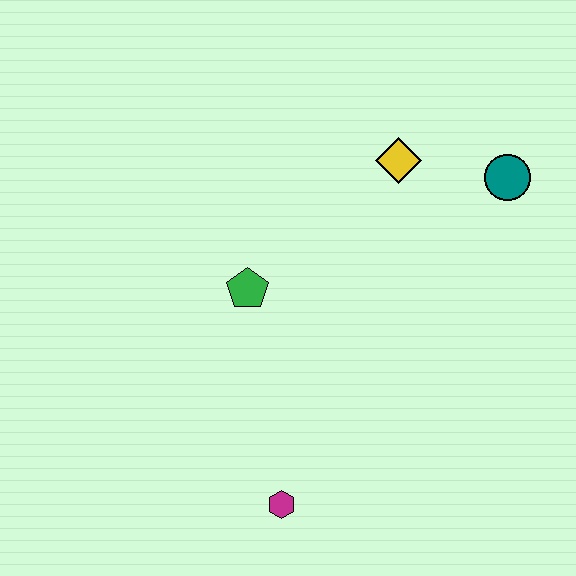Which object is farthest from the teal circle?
The magenta hexagon is farthest from the teal circle.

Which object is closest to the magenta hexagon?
The green pentagon is closest to the magenta hexagon.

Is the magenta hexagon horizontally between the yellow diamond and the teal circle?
No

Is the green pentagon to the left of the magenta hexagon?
Yes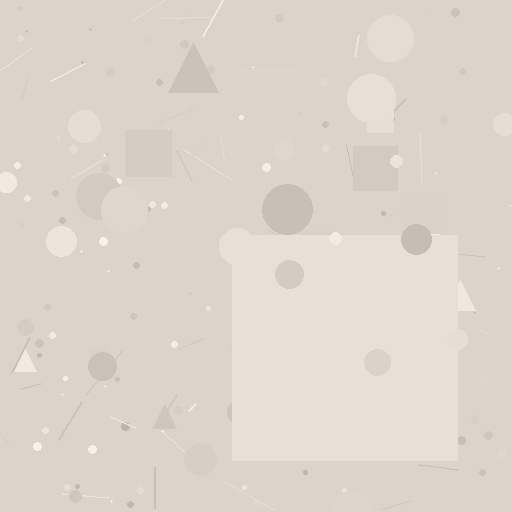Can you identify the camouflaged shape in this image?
The camouflaged shape is a square.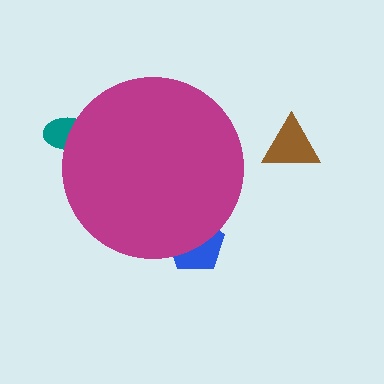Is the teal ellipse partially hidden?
Yes, the teal ellipse is partially hidden behind the magenta circle.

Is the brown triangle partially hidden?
No, the brown triangle is fully visible.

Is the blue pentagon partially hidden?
Yes, the blue pentagon is partially hidden behind the magenta circle.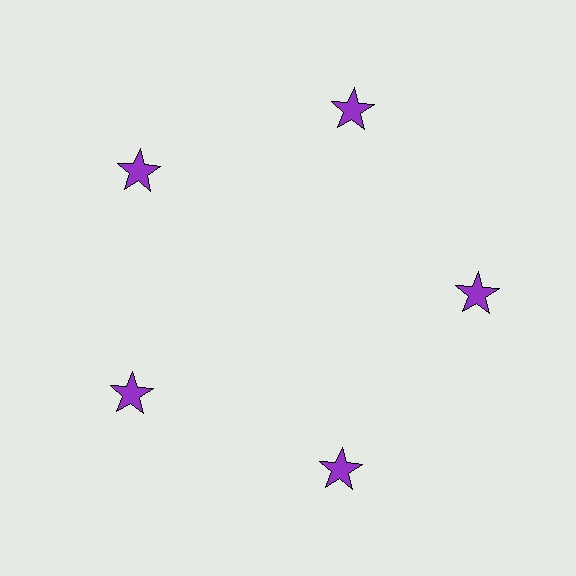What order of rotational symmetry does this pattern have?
This pattern has 5-fold rotational symmetry.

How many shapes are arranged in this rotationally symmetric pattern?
There are 5 shapes, arranged in 5 groups of 1.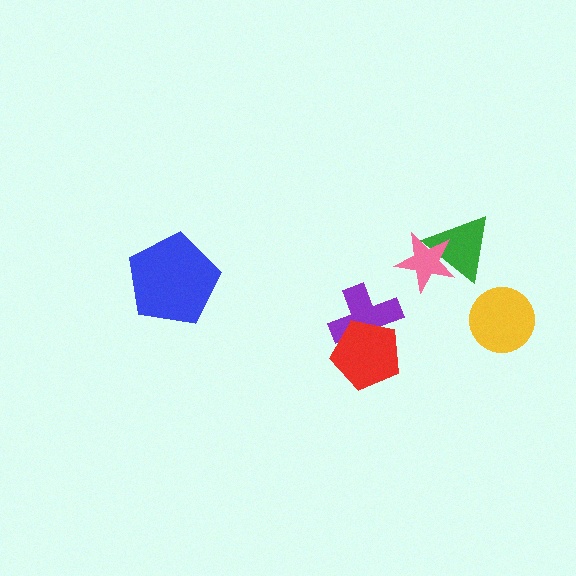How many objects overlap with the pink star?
1 object overlaps with the pink star.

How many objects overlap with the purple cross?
1 object overlaps with the purple cross.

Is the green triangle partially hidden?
Yes, it is partially covered by another shape.